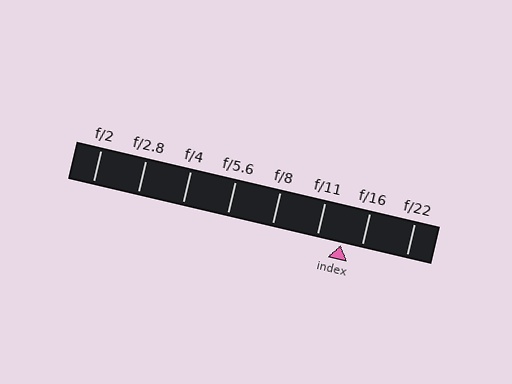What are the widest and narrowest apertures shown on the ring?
The widest aperture shown is f/2 and the narrowest is f/22.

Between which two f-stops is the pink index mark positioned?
The index mark is between f/11 and f/16.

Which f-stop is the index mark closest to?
The index mark is closest to f/16.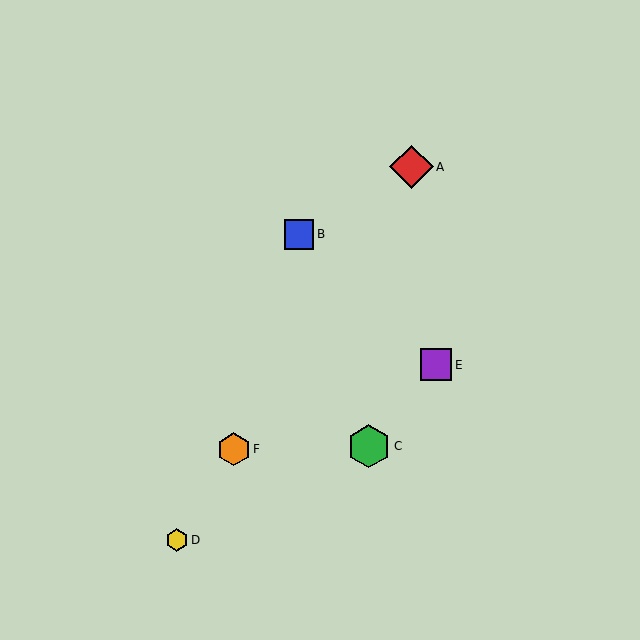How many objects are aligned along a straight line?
3 objects (A, D, F) are aligned along a straight line.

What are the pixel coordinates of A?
Object A is at (411, 167).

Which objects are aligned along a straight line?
Objects A, D, F are aligned along a straight line.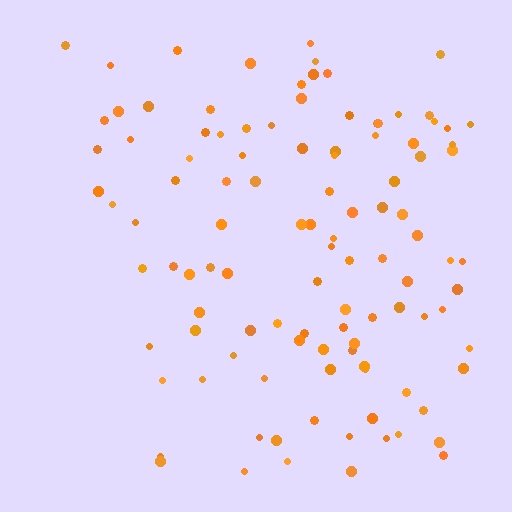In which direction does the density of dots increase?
From left to right, with the right side densest.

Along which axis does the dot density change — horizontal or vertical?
Horizontal.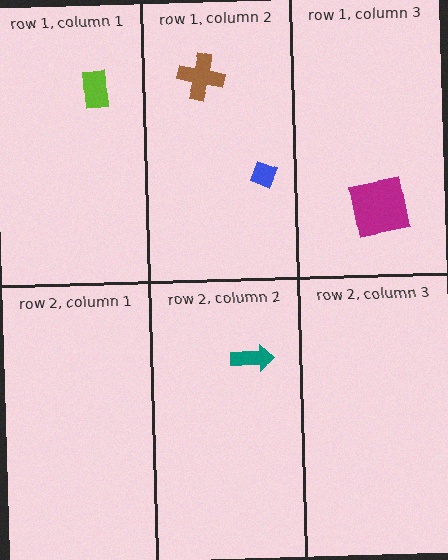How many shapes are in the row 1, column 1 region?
1.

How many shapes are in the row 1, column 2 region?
2.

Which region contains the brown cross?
The row 1, column 2 region.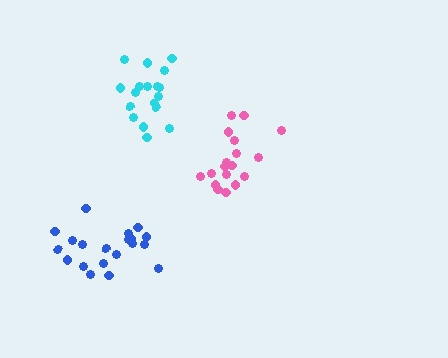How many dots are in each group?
Group 1: 20 dots, Group 2: 18 dots, Group 3: 18 dots (56 total).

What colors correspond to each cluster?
The clusters are colored: blue, pink, cyan.